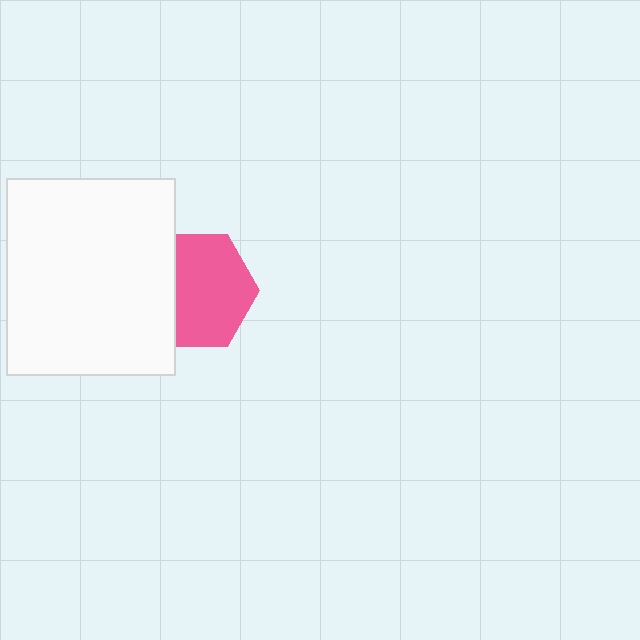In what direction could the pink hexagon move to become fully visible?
The pink hexagon could move right. That would shift it out from behind the white rectangle entirely.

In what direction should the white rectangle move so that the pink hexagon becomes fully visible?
The white rectangle should move left. That is the shortest direction to clear the overlap and leave the pink hexagon fully visible.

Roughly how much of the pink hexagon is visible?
Most of it is visible (roughly 70%).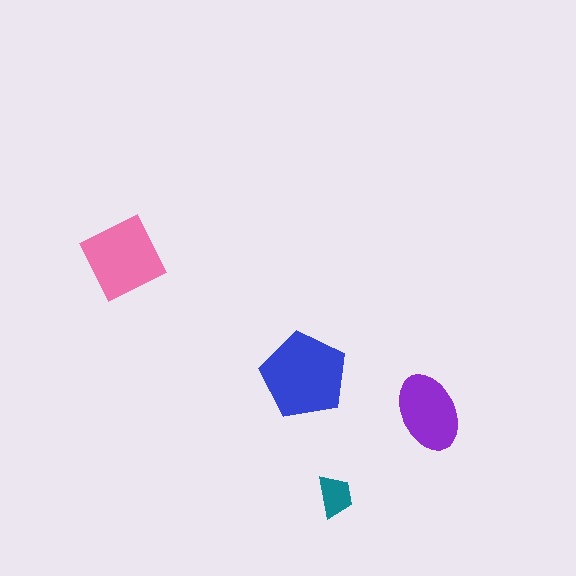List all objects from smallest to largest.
The teal trapezoid, the purple ellipse, the pink diamond, the blue pentagon.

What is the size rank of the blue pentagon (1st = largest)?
1st.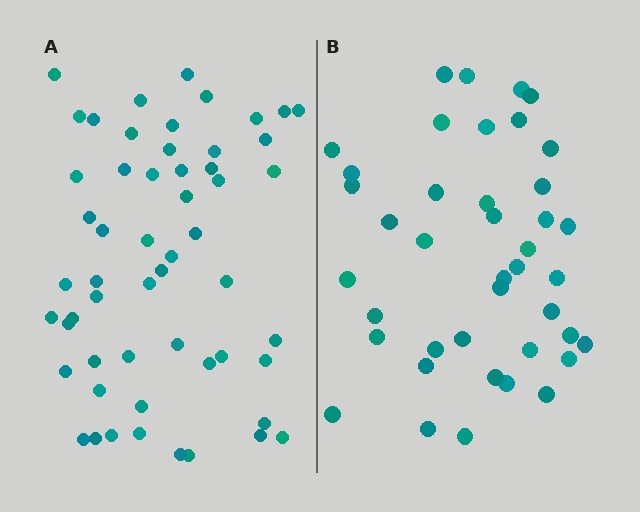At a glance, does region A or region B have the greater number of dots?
Region A (the left region) has more dots.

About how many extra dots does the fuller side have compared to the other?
Region A has approximately 15 more dots than region B.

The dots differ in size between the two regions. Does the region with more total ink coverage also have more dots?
No. Region B has more total ink coverage because its dots are larger, but region A actually contains more individual dots. Total area can be misleading — the number of items is what matters here.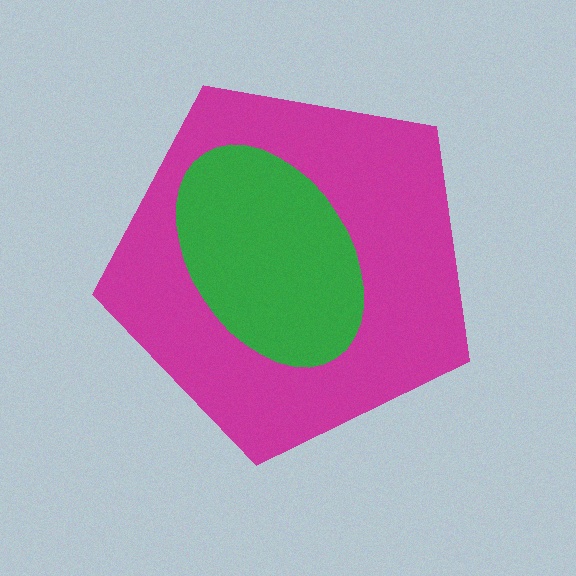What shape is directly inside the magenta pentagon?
The green ellipse.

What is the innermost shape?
The green ellipse.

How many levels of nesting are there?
2.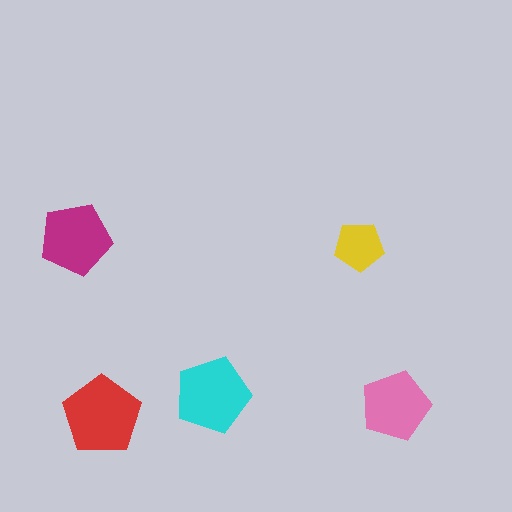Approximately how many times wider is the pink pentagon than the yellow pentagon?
About 1.5 times wider.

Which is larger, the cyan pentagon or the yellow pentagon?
The cyan one.